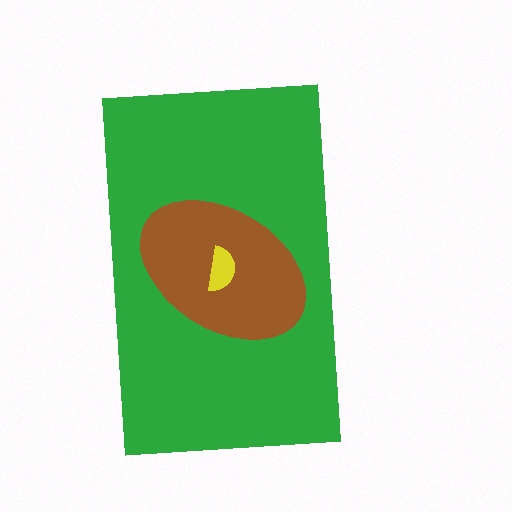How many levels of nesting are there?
3.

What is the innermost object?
The yellow semicircle.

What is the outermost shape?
The green rectangle.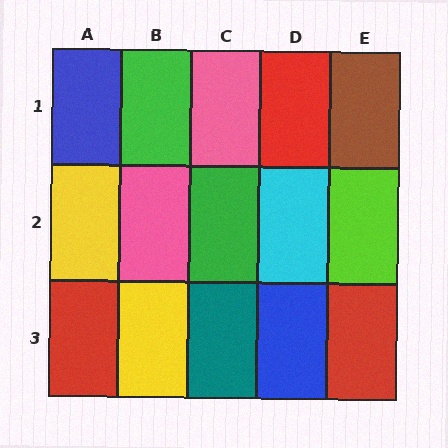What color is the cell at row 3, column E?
Red.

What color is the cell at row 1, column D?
Red.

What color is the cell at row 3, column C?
Teal.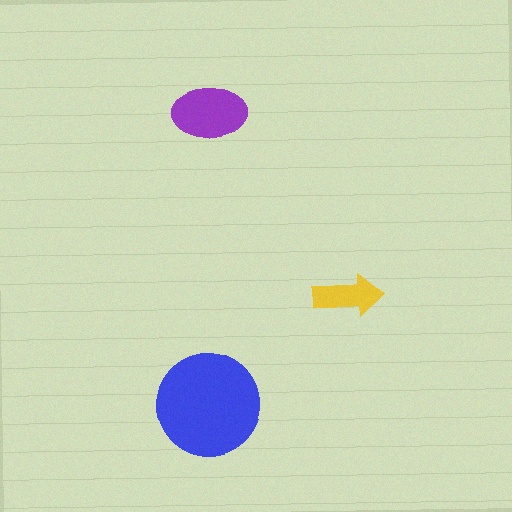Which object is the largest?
The blue circle.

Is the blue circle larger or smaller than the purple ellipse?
Larger.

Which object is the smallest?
The yellow arrow.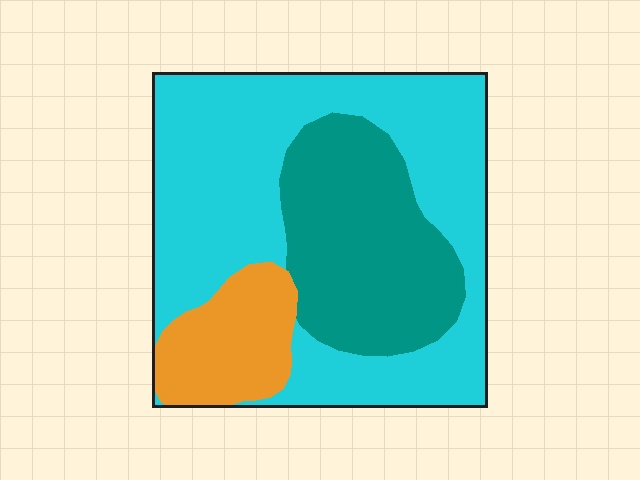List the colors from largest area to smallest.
From largest to smallest: cyan, teal, orange.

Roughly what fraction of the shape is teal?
Teal covers around 30% of the shape.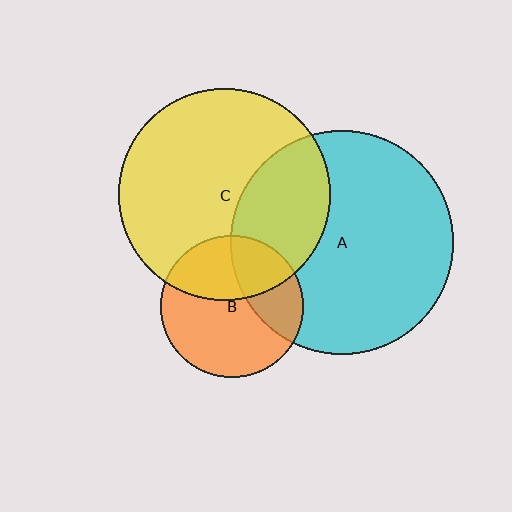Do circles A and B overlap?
Yes.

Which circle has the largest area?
Circle A (cyan).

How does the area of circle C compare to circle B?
Approximately 2.2 times.